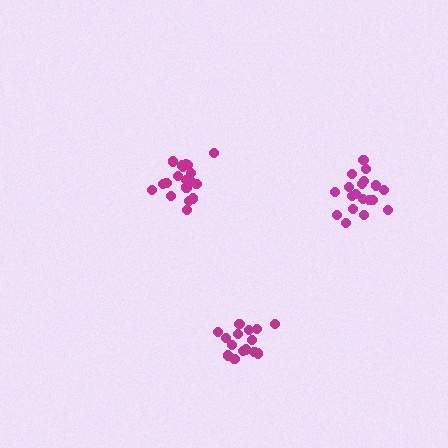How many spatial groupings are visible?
There are 3 spatial groupings.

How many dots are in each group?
Group 1: 15 dots, Group 2: 19 dots, Group 3: 19 dots (53 total).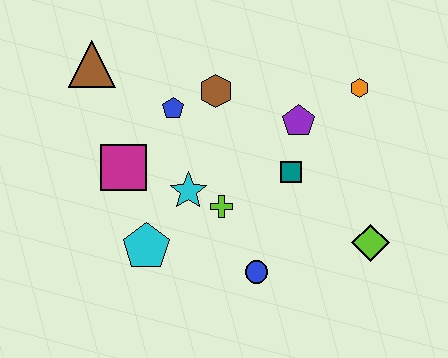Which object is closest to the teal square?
The purple pentagon is closest to the teal square.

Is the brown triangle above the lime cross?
Yes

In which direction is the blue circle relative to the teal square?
The blue circle is below the teal square.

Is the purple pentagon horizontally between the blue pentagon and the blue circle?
No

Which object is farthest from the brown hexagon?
The lime diamond is farthest from the brown hexagon.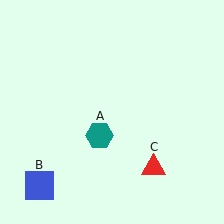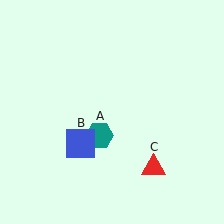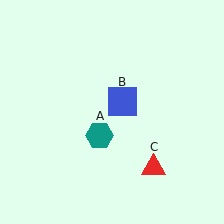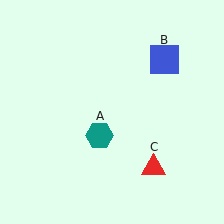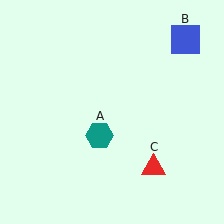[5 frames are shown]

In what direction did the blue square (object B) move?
The blue square (object B) moved up and to the right.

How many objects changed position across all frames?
1 object changed position: blue square (object B).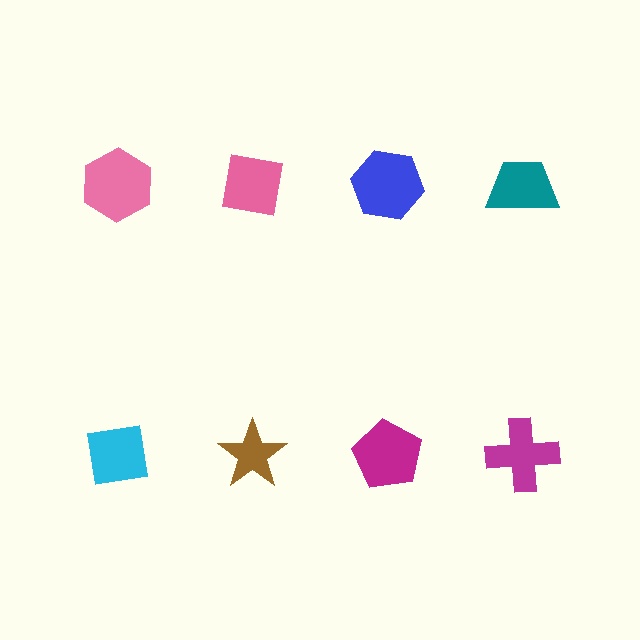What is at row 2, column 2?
A brown star.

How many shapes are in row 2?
4 shapes.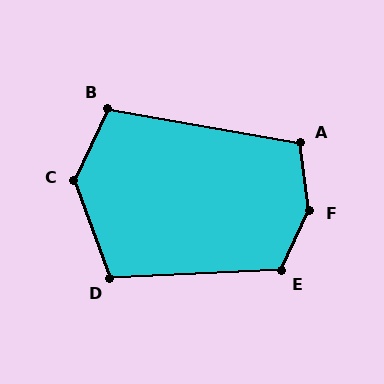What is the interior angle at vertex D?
Approximately 108 degrees (obtuse).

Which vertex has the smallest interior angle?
B, at approximately 105 degrees.